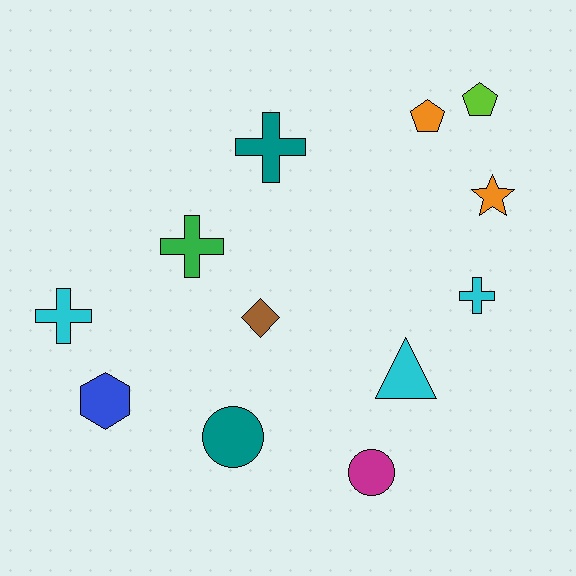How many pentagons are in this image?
There are 2 pentagons.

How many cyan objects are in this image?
There are 3 cyan objects.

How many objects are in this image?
There are 12 objects.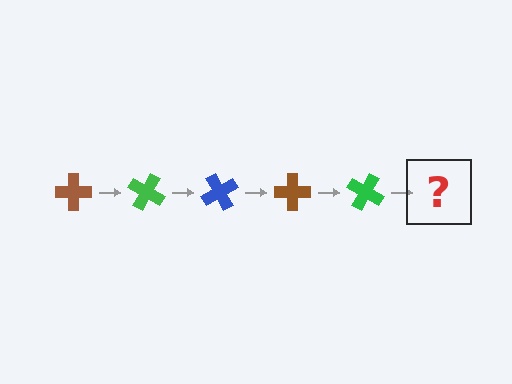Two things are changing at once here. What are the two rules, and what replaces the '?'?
The two rules are that it rotates 30 degrees each step and the color cycles through brown, green, and blue. The '?' should be a blue cross, rotated 150 degrees from the start.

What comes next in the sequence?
The next element should be a blue cross, rotated 150 degrees from the start.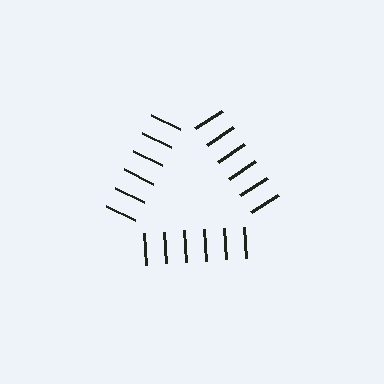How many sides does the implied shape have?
3 sides — the line-ends trace a triangle.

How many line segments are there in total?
18 — 6 along each of the 3 edges.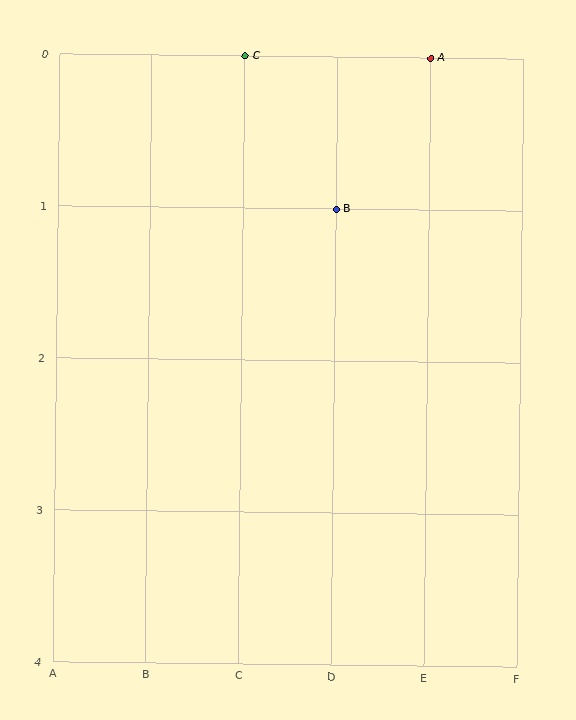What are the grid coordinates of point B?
Point B is at grid coordinates (D, 1).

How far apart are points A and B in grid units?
Points A and B are 1 column and 1 row apart (about 1.4 grid units diagonally).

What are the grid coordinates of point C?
Point C is at grid coordinates (C, 0).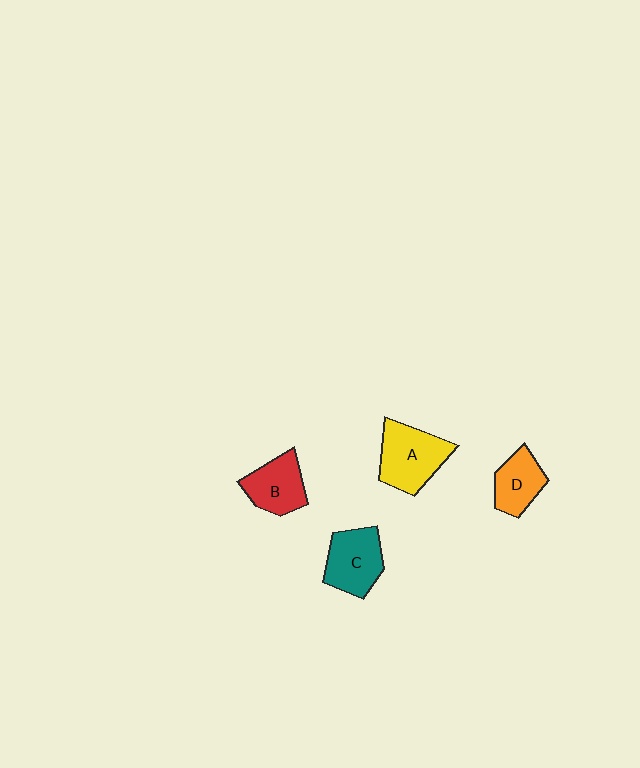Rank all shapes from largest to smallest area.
From largest to smallest: A (yellow), C (teal), B (red), D (orange).